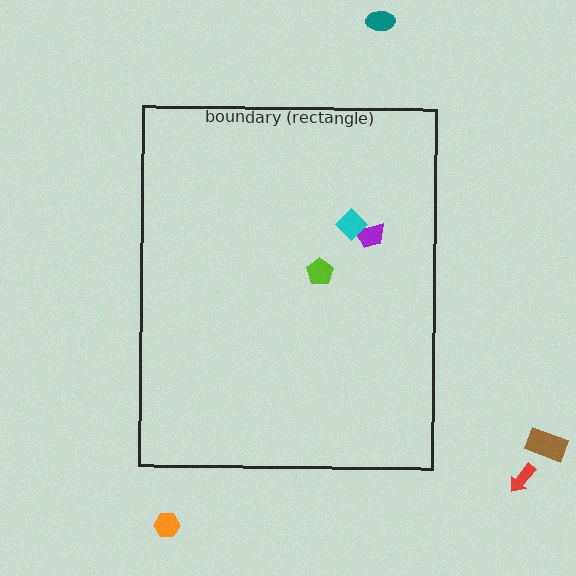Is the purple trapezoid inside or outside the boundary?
Inside.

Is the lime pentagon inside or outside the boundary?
Inside.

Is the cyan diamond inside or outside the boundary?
Inside.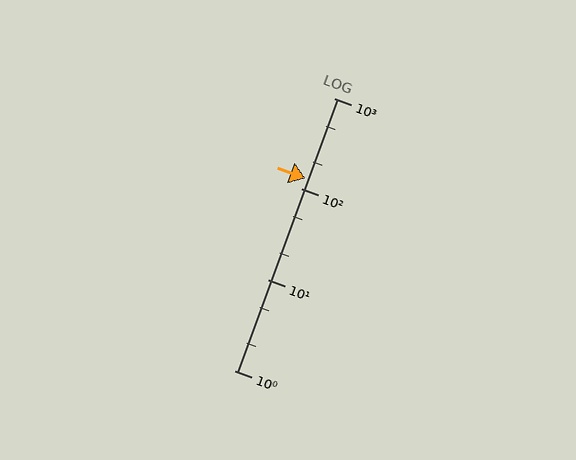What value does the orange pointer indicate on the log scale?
The pointer indicates approximately 130.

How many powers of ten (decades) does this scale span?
The scale spans 3 decades, from 1 to 1000.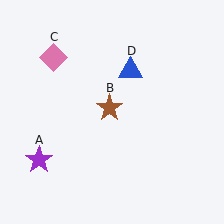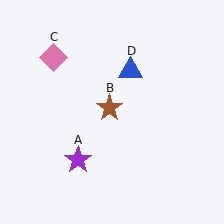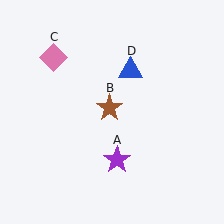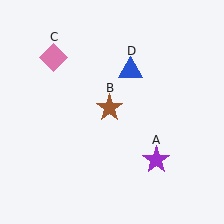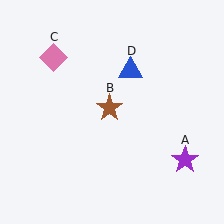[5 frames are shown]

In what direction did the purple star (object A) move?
The purple star (object A) moved right.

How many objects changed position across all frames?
1 object changed position: purple star (object A).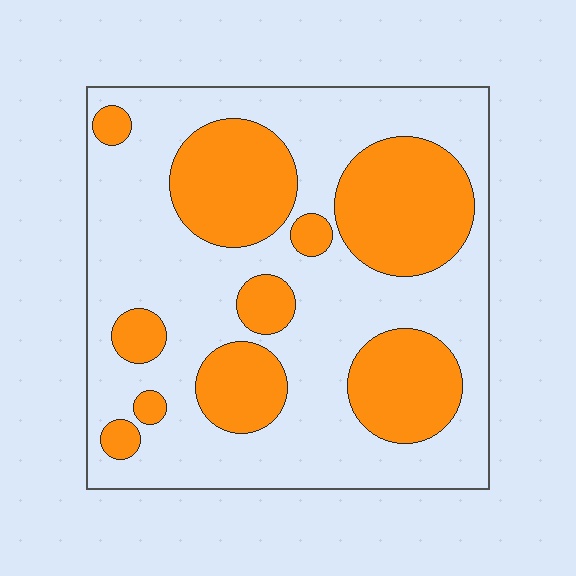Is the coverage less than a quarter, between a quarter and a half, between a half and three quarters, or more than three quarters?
Between a quarter and a half.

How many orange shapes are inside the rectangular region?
10.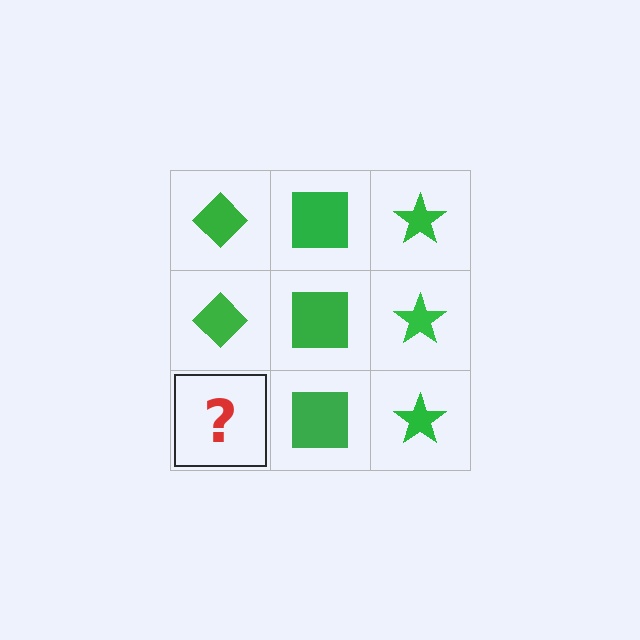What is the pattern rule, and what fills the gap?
The rule is that each column has a consistent shape. The gap should be filled with a green diamond.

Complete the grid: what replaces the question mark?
The question mark should be replaced with a green diamond.